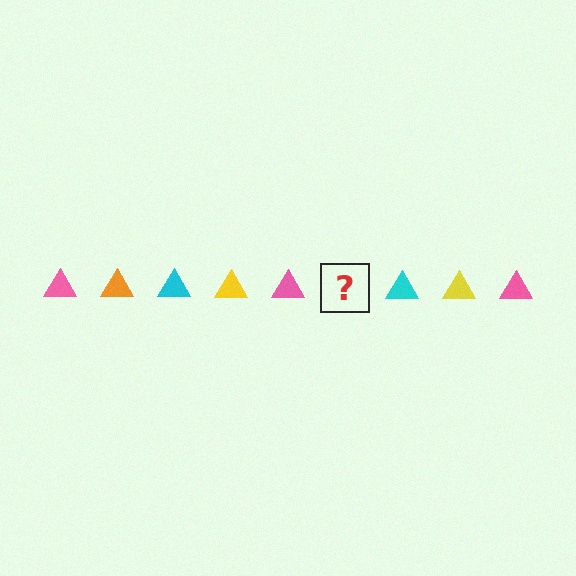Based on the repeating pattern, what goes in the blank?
The blank should be an orange triangle.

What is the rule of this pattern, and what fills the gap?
The rule is that the pattern cycles through pink, orange, cyan, yellow triangles. The gap should be filled with an orange triangle.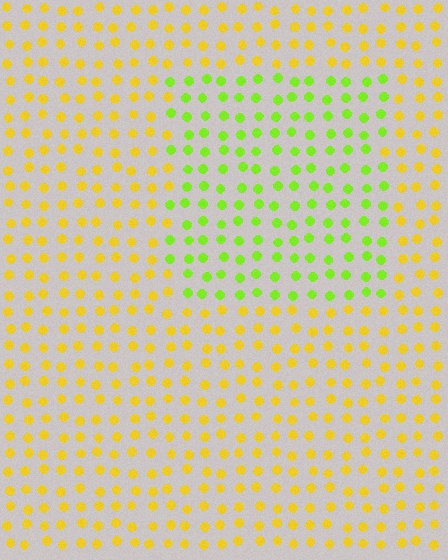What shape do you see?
I see a rectangle.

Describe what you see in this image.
The image is filled with small yellow elements in a uniform arrangement. A rectangle-shaped region is visible where the elements are tinted to a slightly different hue, forming a subtle color boundary.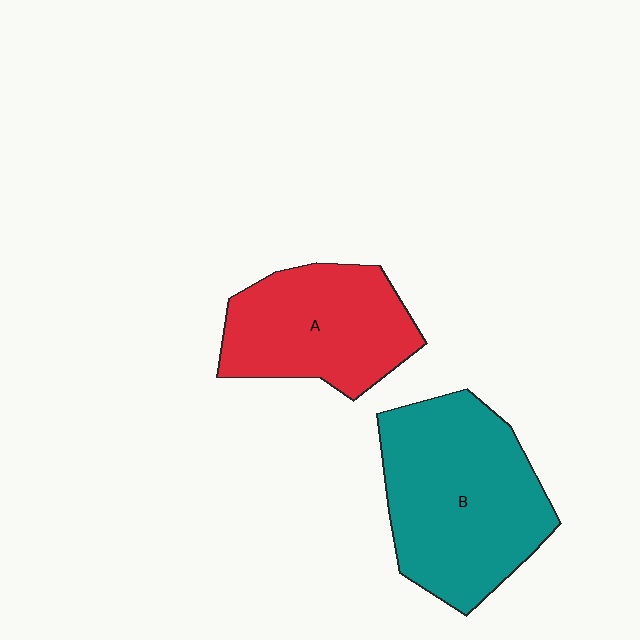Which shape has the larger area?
Shape B (teal).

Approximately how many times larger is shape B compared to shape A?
Approximately 1.4 times.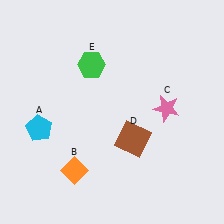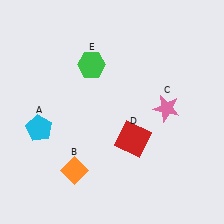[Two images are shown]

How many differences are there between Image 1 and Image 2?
There is 1 difference between the two images.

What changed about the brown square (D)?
In Image 1, D is brown. In Image 2, it changed to red.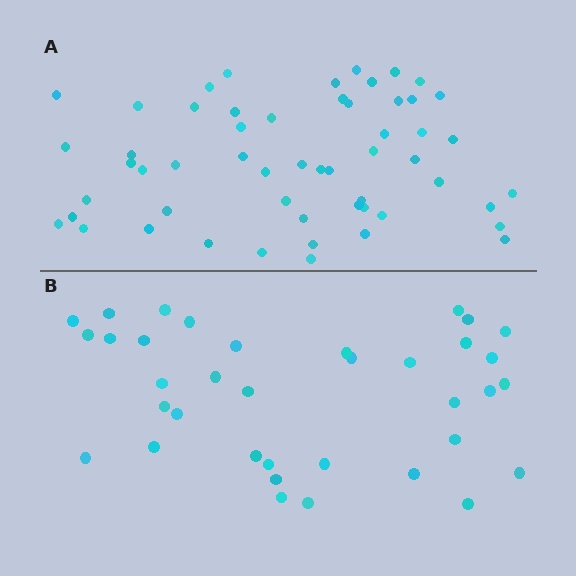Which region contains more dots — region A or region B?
Region A (the top region) has more dots.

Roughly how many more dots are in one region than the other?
Region A has approximately 20 more dots than region B.